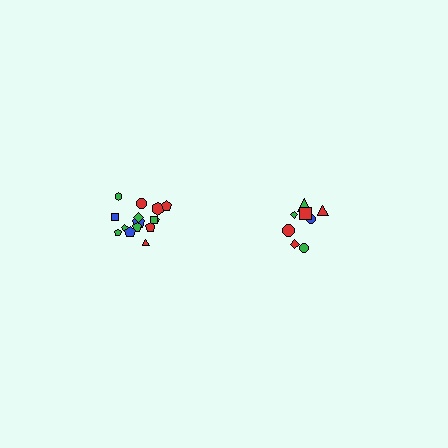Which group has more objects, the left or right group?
The left group.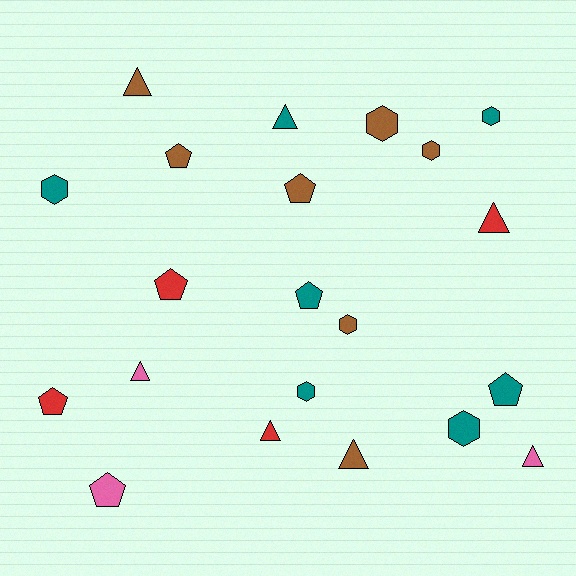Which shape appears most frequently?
Hexagon, with 7 objects.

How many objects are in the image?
There are 21 objects.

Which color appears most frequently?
Brown, with 7 objects.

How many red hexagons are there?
There are no red hexagons.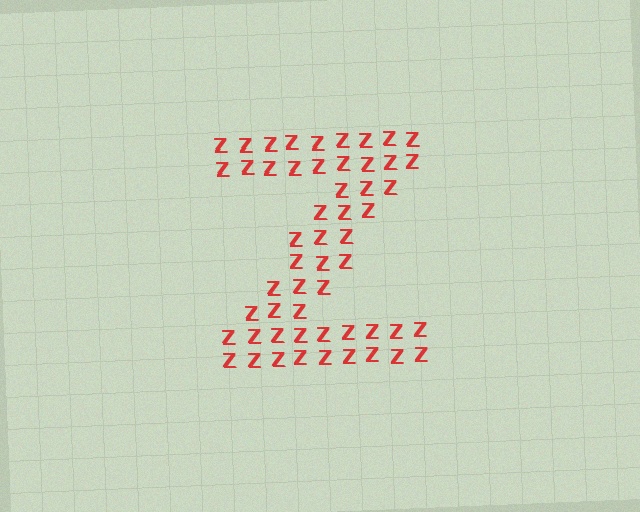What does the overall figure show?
The overall figure shows the letter Z.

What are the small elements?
The small elements are letter Z's.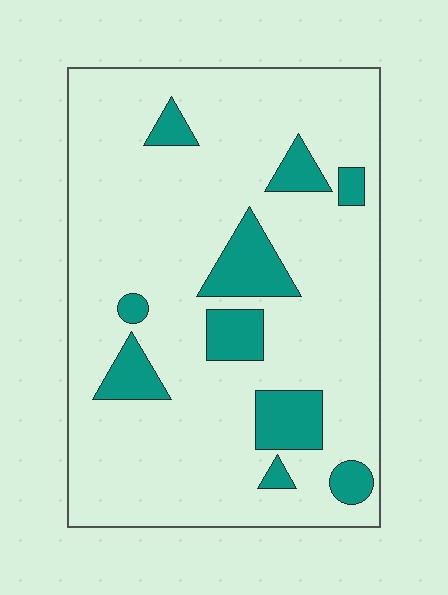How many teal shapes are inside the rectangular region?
10.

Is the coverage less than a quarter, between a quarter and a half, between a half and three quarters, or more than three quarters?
Less than a quarter.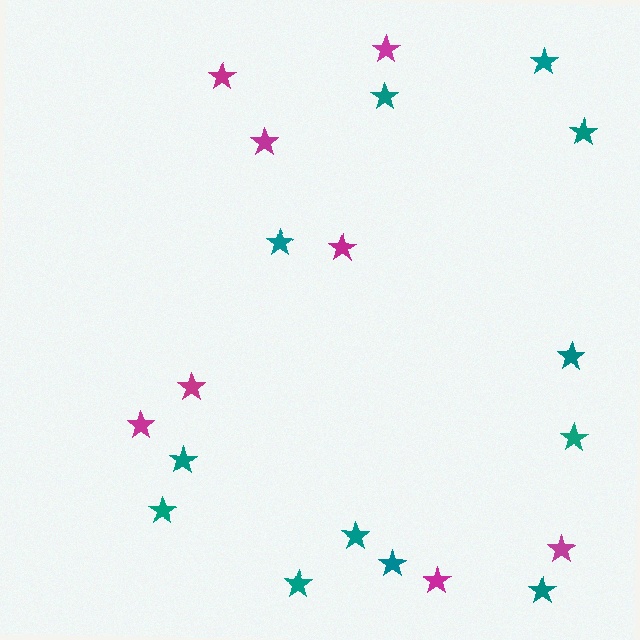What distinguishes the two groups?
There are 2 groups: one group of teal stars (12) and one group of magenta stars (8).